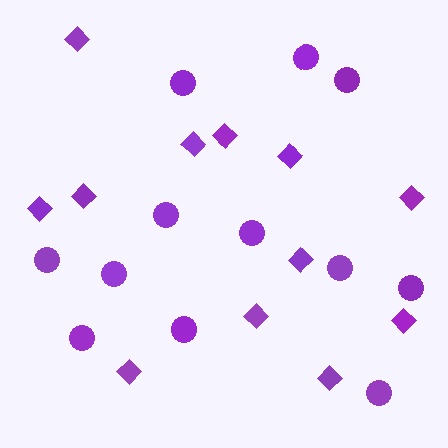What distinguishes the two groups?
There are 2 groups: one group of circles (12) and one group of diamonds (12).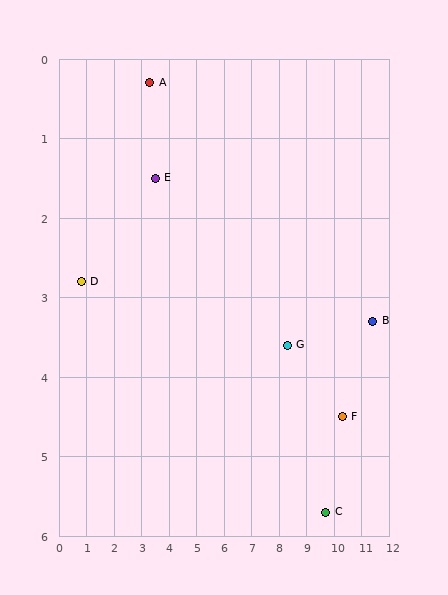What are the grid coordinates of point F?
Point F is at approximately (10.3, 4.5).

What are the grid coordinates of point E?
Point E is at approximately (3.5, 1.5).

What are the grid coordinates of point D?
Point D is at approximately (0.8, 2.8).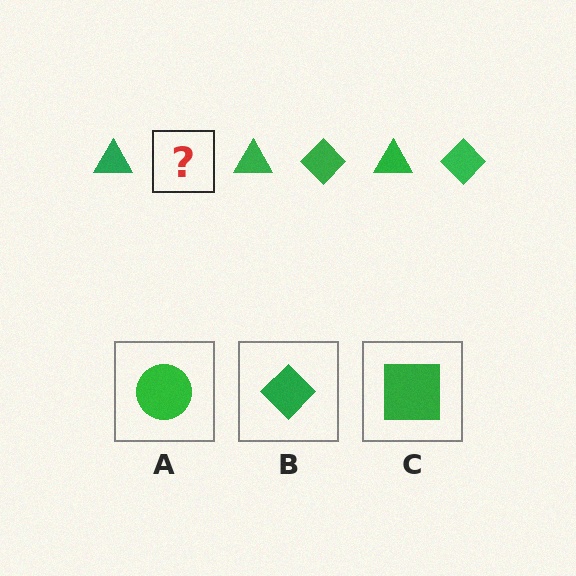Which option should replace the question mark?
Option B.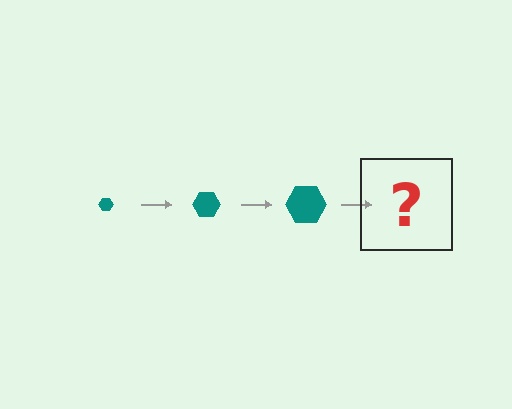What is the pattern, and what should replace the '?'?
The pattern is that the hexagon gets progressively larger each step. The '?' should be a teal hexagon, larger than the previous one.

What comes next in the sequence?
The next element should be a teal hexagon, larger than the previous one.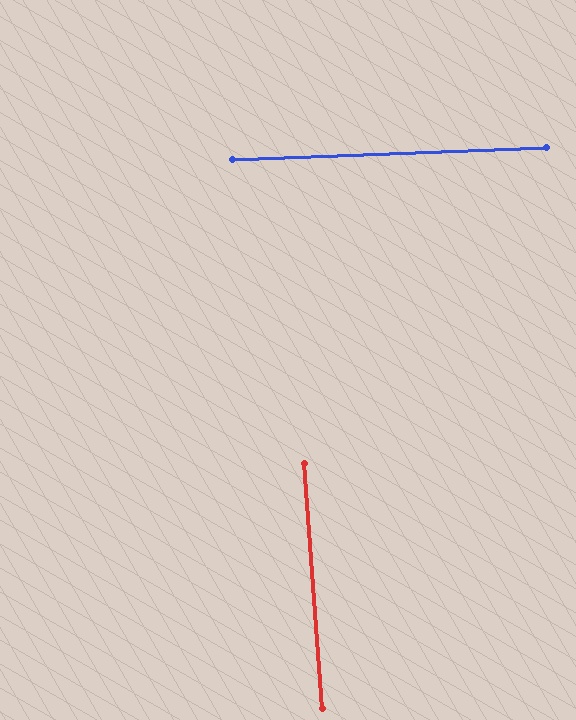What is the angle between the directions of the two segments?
Approximately 88 degrees.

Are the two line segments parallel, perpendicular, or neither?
Perpendicular — they meet at approximately 88°.